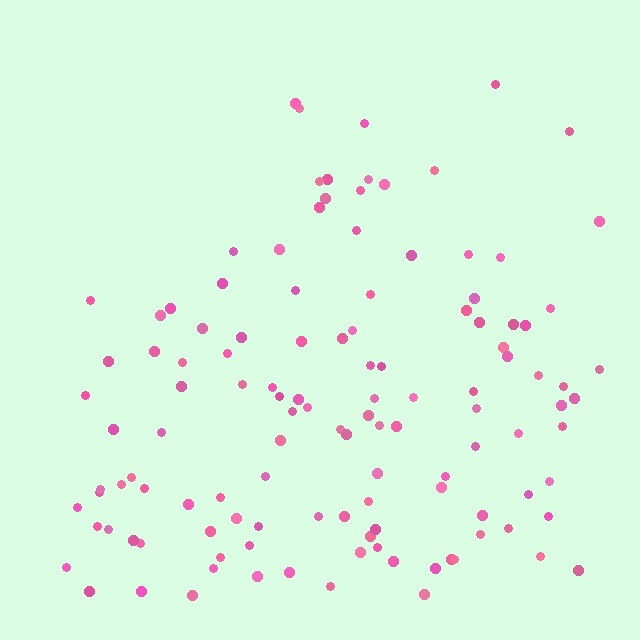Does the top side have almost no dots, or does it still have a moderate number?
Still a moderate number, just noticeably fewer than the bottom.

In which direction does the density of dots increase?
From top to bottom, with the bottom side densest.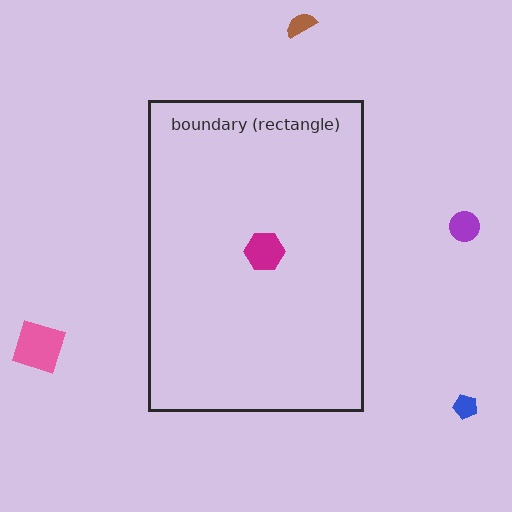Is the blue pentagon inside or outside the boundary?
Outside.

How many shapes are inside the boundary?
1 inside, 4 outside.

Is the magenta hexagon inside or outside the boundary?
Inside.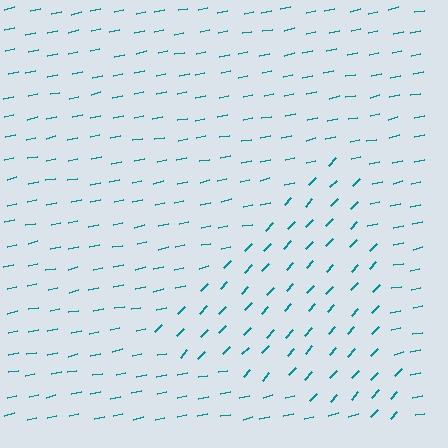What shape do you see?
I see a triangle.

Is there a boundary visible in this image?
Yes, there is a texture boundary formed by a change in line orientation.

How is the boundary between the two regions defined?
The boundary is defined purely by a change in line orientation (approximately 35 degrees difference). All lines are the same color and thickness.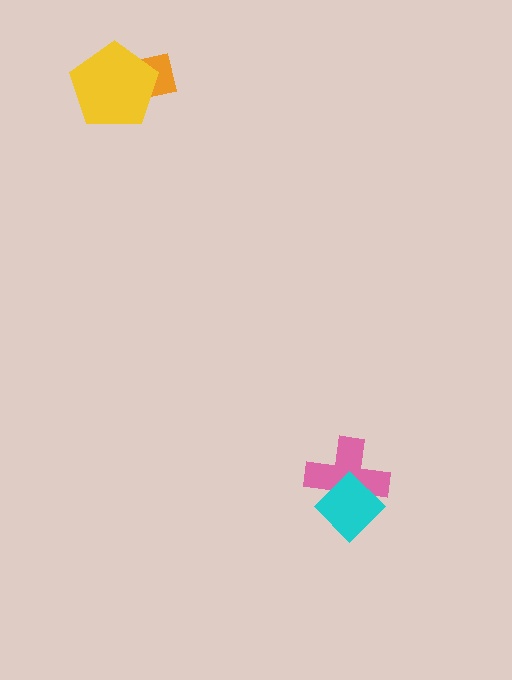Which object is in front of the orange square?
The yellow pentagon is in front of the orange square.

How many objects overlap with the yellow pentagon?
1 object overlaps with the yellow pentagon.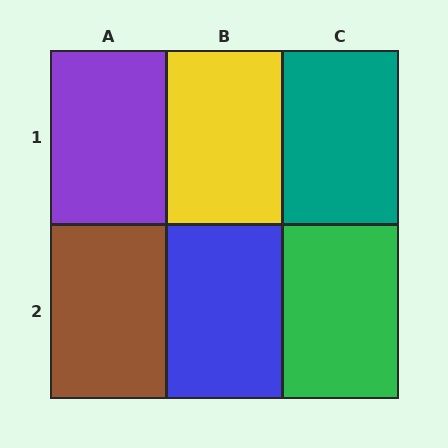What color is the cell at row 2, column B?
Blue.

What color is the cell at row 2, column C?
Green.